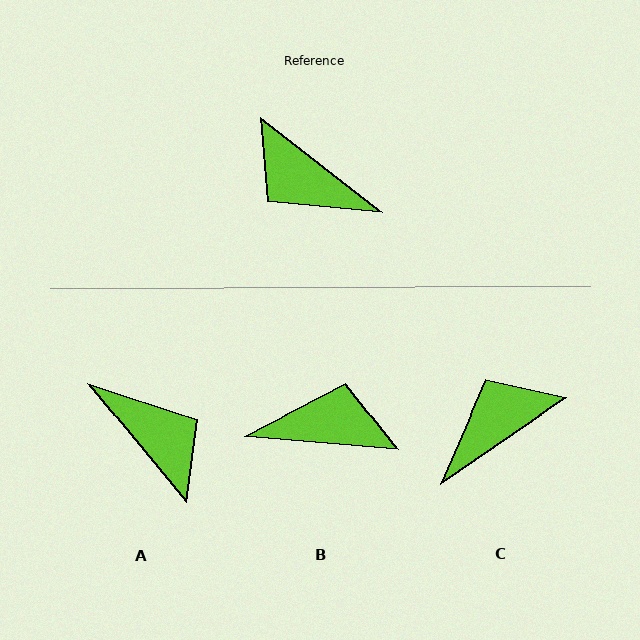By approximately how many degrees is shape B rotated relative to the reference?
Approximately 147 degrees clockwise.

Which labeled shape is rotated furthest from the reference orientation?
A, about 167 degrees away.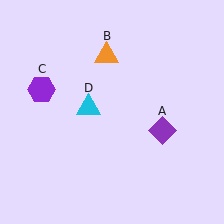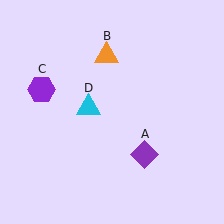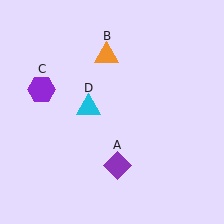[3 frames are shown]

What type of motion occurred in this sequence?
The purple diamond (object A) rotated clockwise around the center of the scene.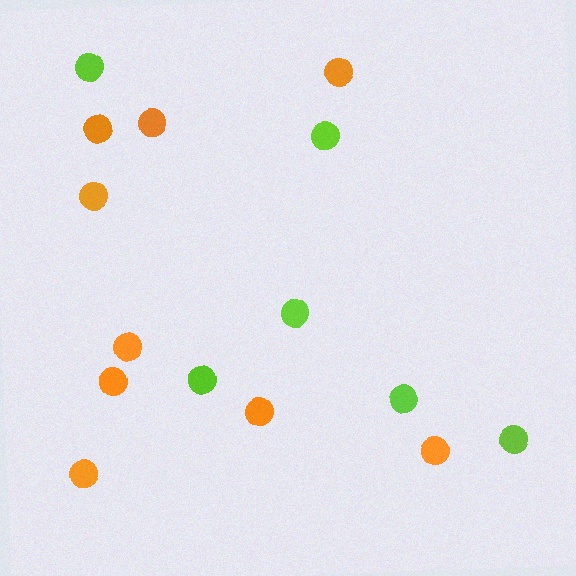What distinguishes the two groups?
There are 2 groups: one group of lime circles (6) and one group of orange circles (9).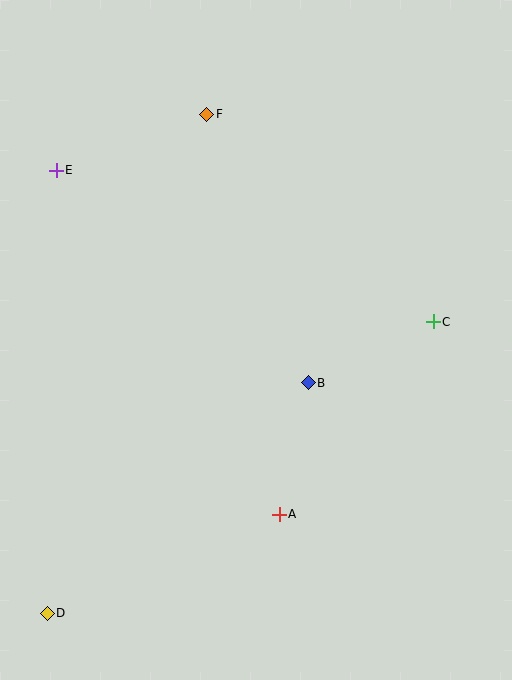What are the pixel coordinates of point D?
Point D is at (47, 613).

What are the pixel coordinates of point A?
Point A is at (279, 514).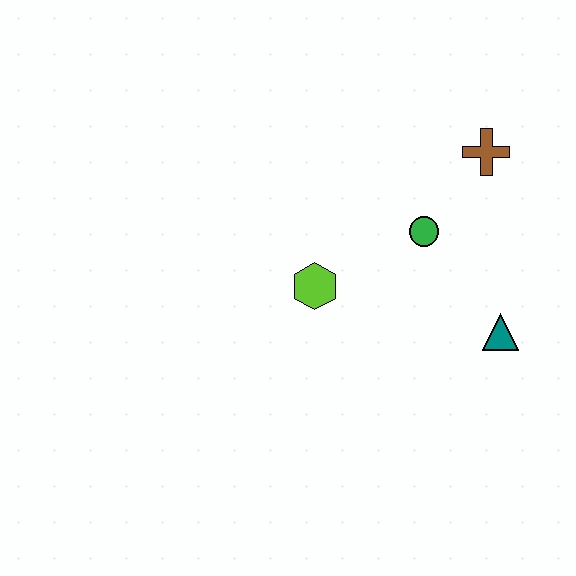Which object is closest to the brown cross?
The green circle is closest to the brown cross.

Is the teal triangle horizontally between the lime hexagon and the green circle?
No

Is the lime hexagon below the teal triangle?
No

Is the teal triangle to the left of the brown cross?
No